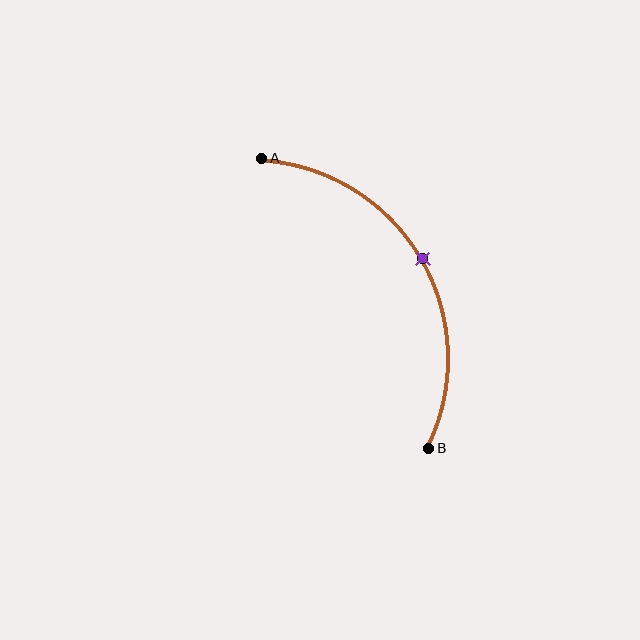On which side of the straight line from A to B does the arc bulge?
The arc bulges to the right of the straight line connecting A and B.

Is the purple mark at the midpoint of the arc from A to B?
Yes. The purple mark lies on the arc at equal arc-length from both A and B — it is the arc midpoint.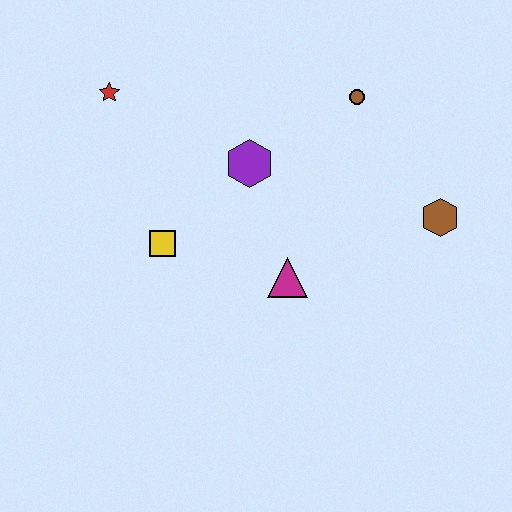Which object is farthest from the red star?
The brown hexagon is farthest from the red star.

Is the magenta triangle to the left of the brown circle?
Yes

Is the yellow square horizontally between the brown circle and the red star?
Yes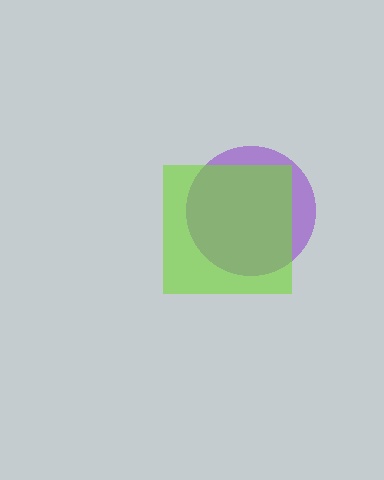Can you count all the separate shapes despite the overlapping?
Yes, there are 2 separate shapes.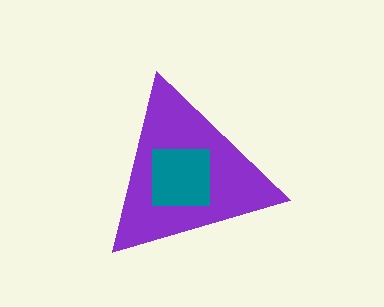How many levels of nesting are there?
2.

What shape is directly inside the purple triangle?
The teal square.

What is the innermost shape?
The teal square.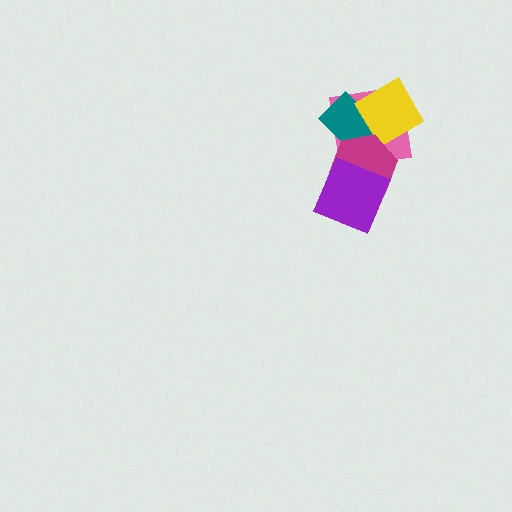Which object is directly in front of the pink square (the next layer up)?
The teal rectangle is directly in front of the pink square.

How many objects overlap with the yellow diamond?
3 objects overlap with the yellow diamond.